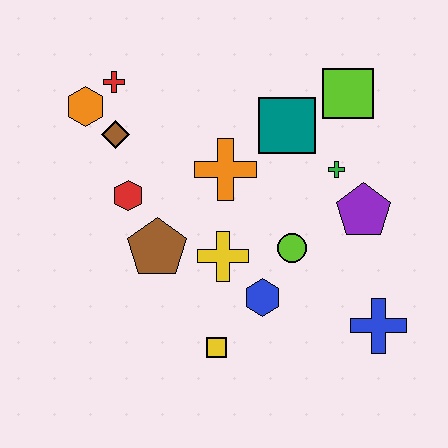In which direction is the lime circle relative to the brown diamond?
The lime circle is to the right of the brown diamond.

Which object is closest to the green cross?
The purple pentagon is closest to the green cross.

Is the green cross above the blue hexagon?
Yes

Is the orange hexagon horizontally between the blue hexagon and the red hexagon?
No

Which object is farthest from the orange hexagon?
The blue cross is farthest from the orange hexagon.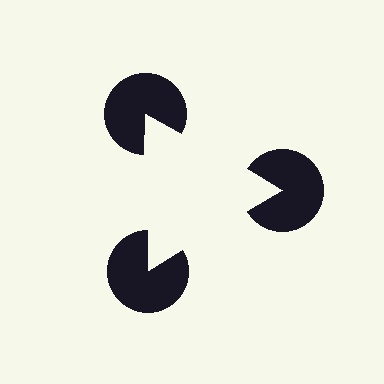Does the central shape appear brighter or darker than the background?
It typically appears slightly brighter than the background, even though no actual brightness change is drawn.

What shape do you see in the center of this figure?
An illusory triangle — its edges are inferred from the aligned wedge cuts in the pac-man discs, not physically drawn.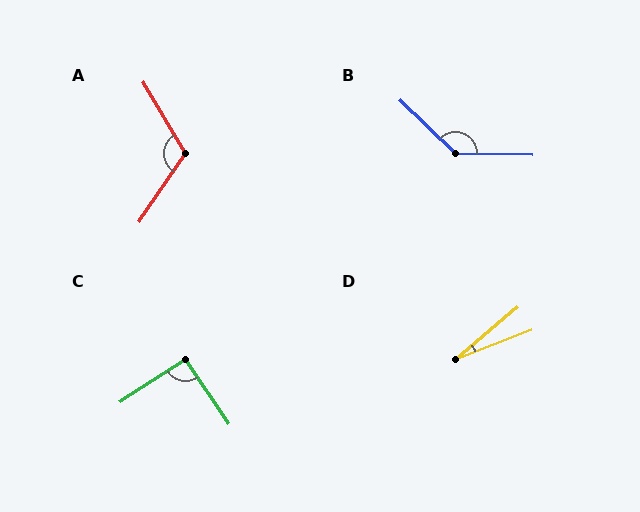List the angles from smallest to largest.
D (19°), C (91°), A (115°), B (137°).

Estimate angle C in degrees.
Approximately 91 degrees.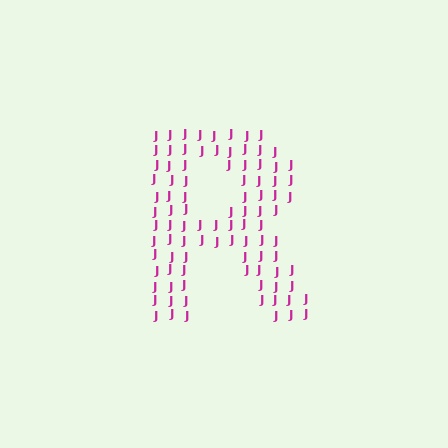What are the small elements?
The small elements are letter J's.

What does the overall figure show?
The overall figure shows the letter R.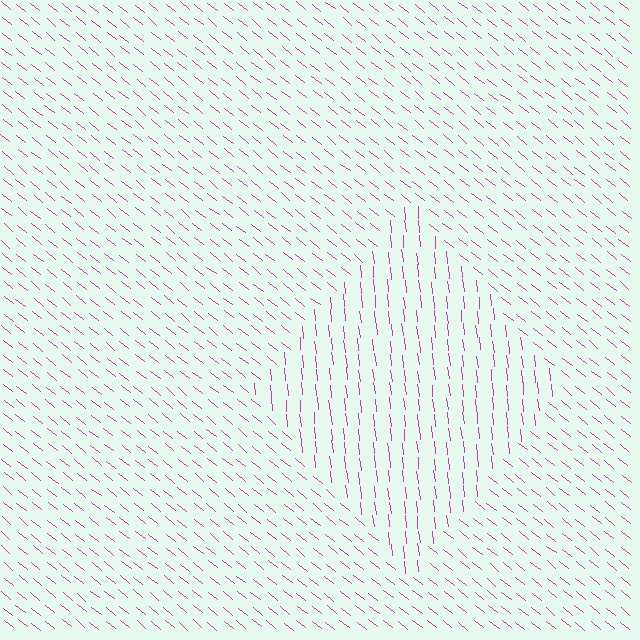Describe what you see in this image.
The image is filled with small magenta line segments. A diamond region in the image has lines oriented differently from the surrounding lines, creating a visible texture boundary.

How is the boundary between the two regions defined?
The boundary is defined purely by a change in line orientation (approximately 45 degrees difference). All lines are the same color and thickness.